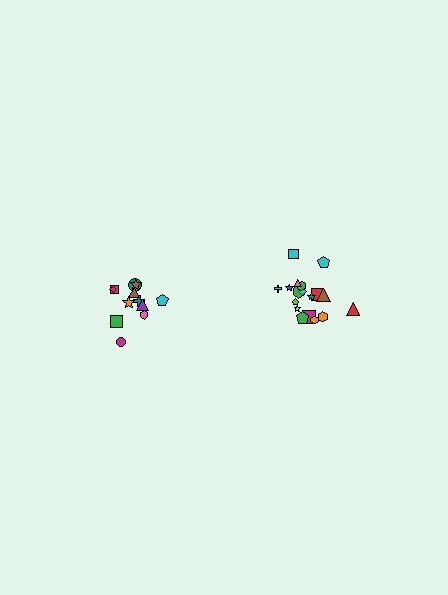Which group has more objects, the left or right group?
The right group.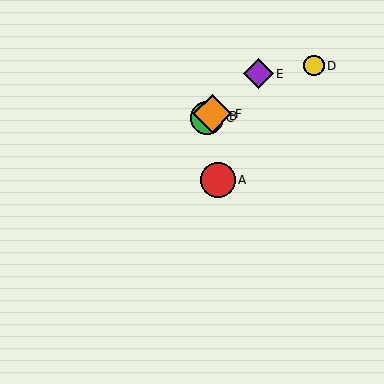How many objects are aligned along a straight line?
4 objects (B, C, E, F) are aligned along a straight line.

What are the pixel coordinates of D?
Object D is at (314, 66).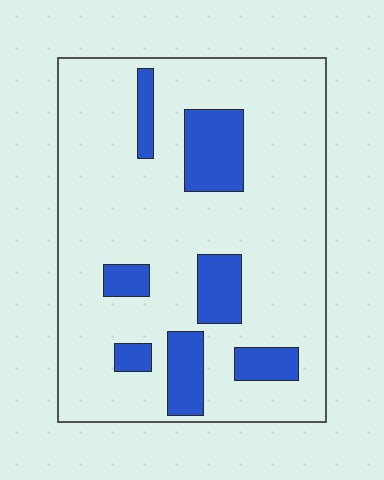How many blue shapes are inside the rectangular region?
7.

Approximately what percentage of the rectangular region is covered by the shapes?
Approximately 20%.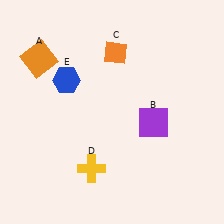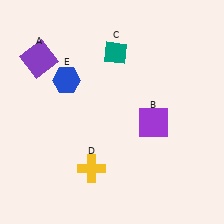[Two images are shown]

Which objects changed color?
A changed from orange to purple. C changed from orange to teal.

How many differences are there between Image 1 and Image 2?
There are 2 differences between the two images.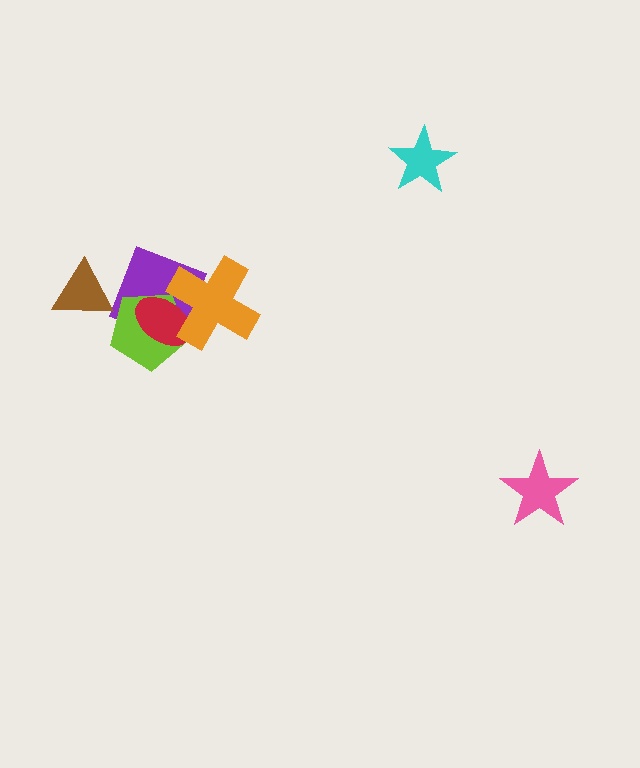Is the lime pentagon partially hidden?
Yes, it is partially covered by another shape.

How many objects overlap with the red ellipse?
3 objects overlap with the red ellipse.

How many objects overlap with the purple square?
3 objects overlap with the purple square.